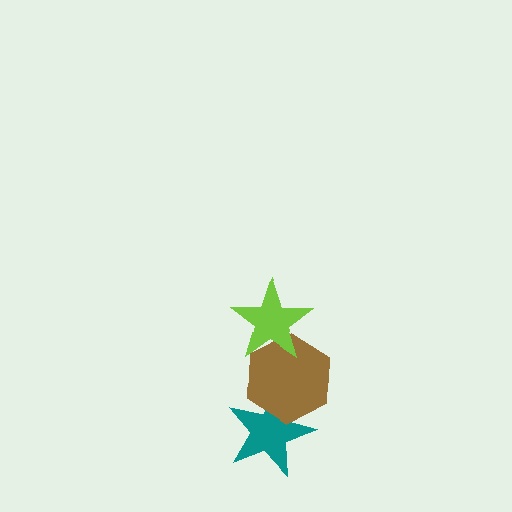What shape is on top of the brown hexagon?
The lime star is on top of the brown hexagon.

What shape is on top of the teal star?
The brown hexagon is on top of the teal star.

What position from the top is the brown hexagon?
The brown hexagon is 2nd from the top.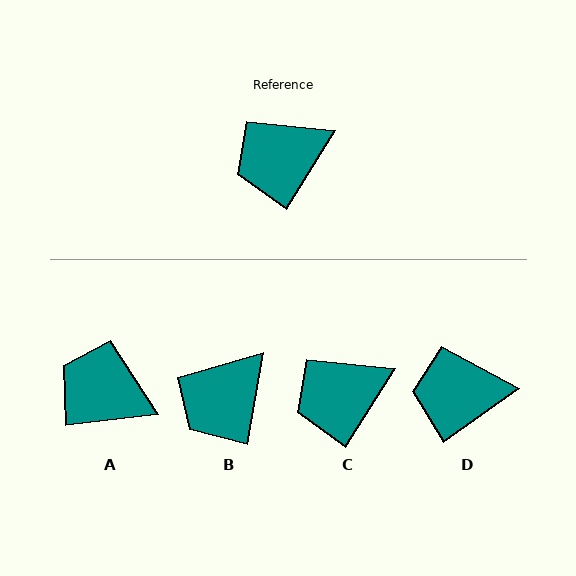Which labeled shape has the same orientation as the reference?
C.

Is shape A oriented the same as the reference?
No, it is off by about 52 degrees.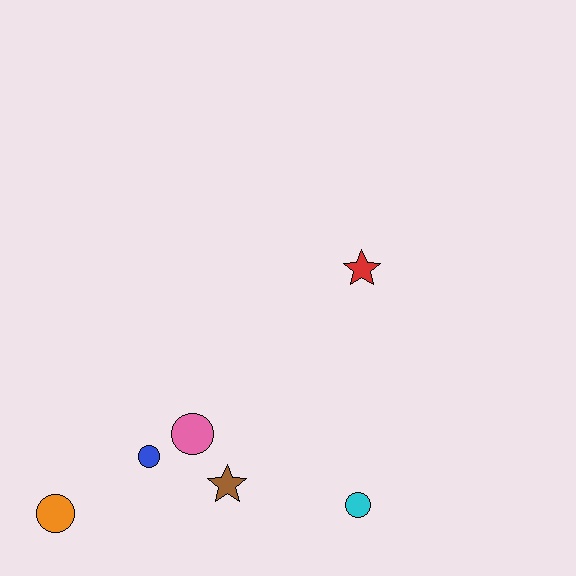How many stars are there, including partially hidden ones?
There are 2 stars.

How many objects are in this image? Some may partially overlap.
There are 6 objects.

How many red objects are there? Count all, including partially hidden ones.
There is 1 red object.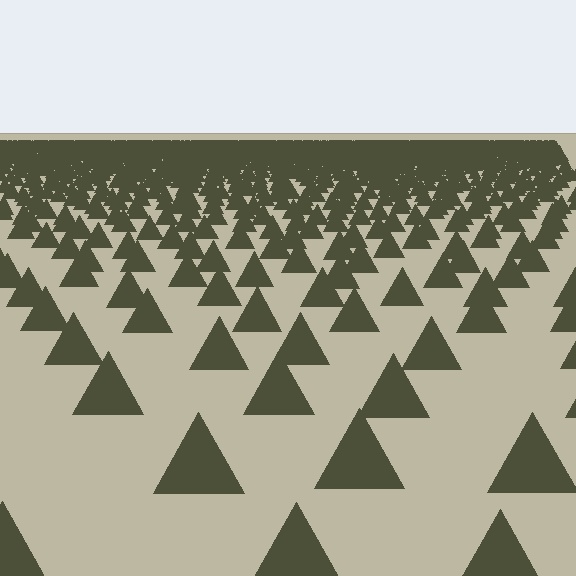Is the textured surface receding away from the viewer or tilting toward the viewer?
The surface is receding away from the viewer. Texture elements get smaller and denser toward the top.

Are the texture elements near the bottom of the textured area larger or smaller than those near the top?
Larger. Near the bottom, elements are closer to the viewer and appear at a bigger on-screen size.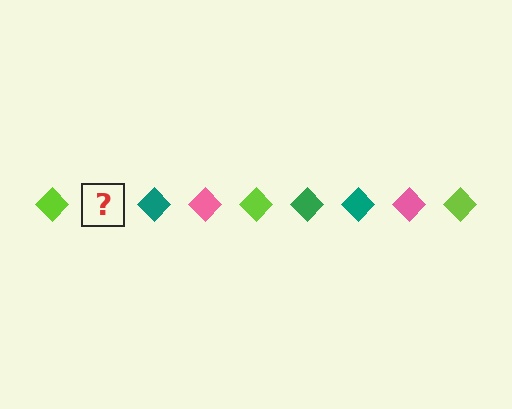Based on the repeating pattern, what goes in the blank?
The blank should be a green diamond.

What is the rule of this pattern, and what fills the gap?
The rule is that the pattern cycles through lime, green, teal, pink diamonds. The gap should be filled with a green diamond.